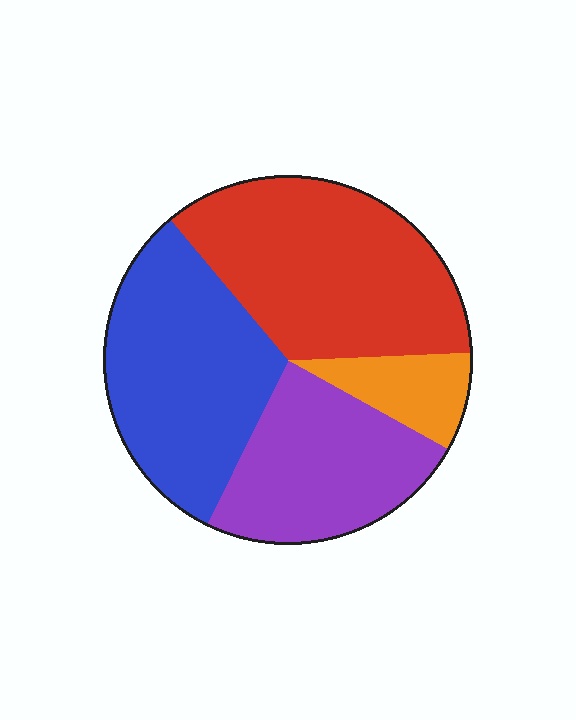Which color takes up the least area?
Orange, at roughly 10%.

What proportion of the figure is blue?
Blue takes up about one third (1/3) of the figure.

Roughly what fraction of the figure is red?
Red covers roughly 35% of the figure.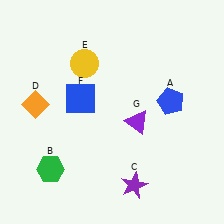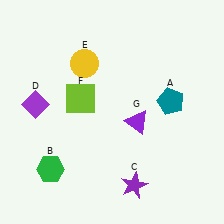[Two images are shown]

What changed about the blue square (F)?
In Image 1, F is blue. In Image 2, it changed to lime.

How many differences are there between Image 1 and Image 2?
There are 3 differences between the two images.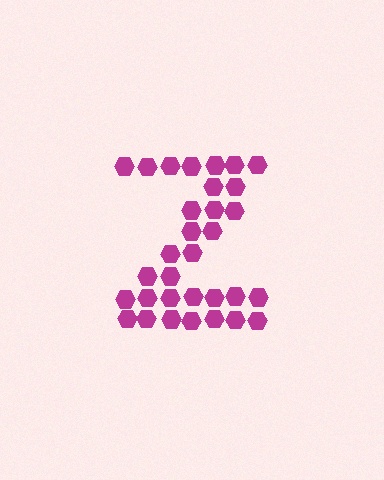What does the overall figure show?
The overall figure shows the letter Z.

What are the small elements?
The small elements are hexagons.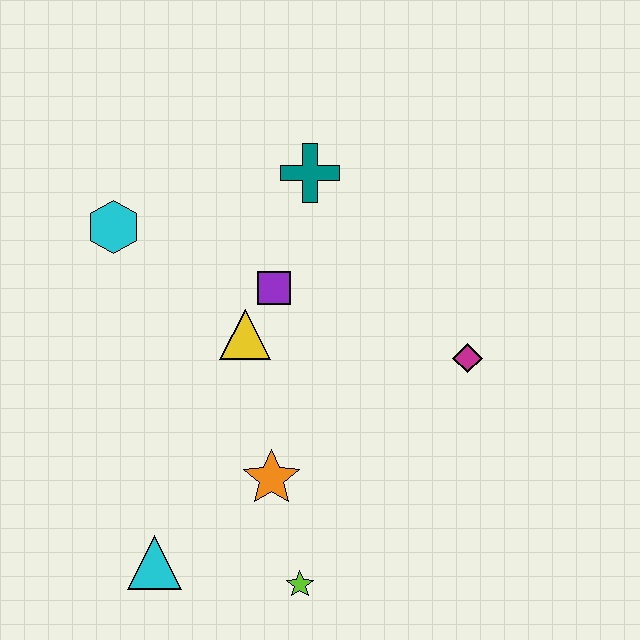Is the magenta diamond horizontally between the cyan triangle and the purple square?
No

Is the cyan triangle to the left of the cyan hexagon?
No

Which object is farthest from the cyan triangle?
The teal cross is farthest from the cyan triangle.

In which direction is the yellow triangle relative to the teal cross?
The yellow triangle is below the teal cross.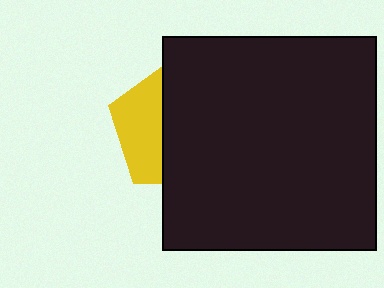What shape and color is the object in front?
The object in front is a black square.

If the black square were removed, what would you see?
You would see the complete yellow pentagon.